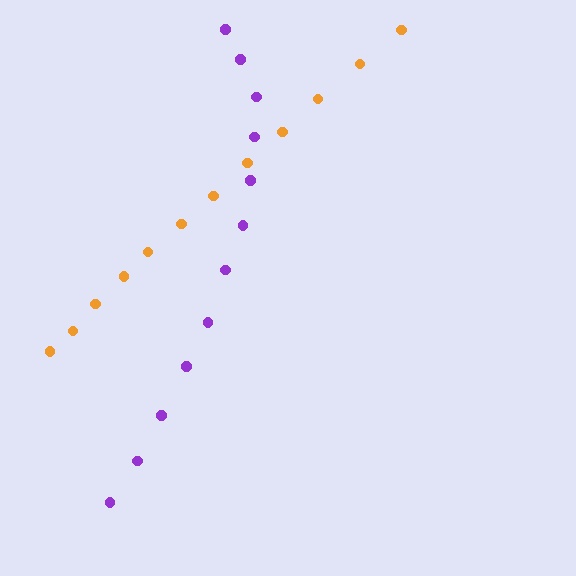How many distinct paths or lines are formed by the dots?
There are 2 distinct paths.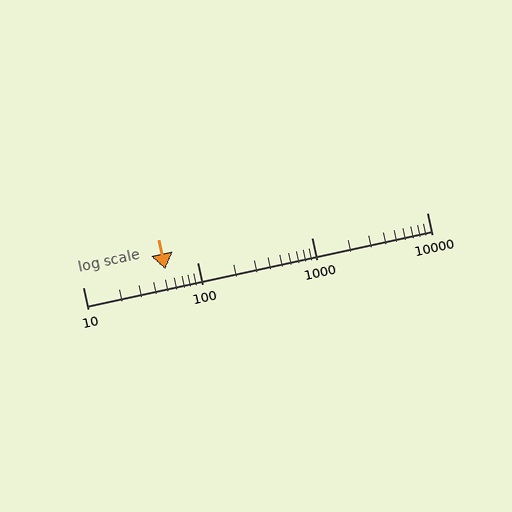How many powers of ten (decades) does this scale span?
The scale spans 3 decades, from 10 to 10000.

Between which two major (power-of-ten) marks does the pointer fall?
The pointer is between 10 and 100.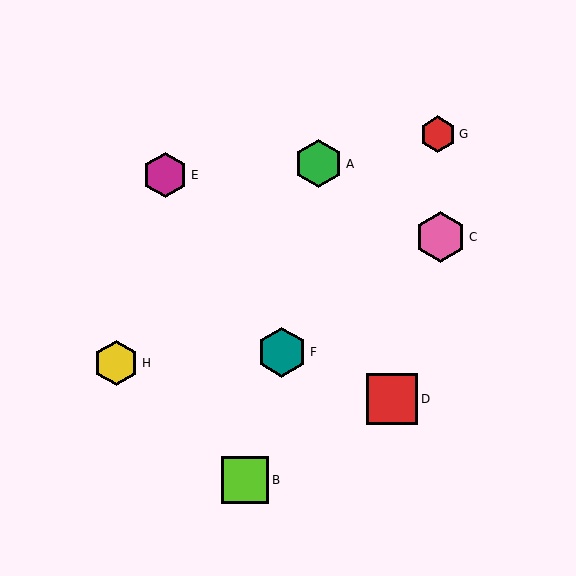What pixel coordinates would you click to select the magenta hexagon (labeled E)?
Click at (165, 175) to select the magenta hexagon E.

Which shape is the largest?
The red square (labeled D) is the largest.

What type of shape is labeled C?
Shape C is a pink hexagon.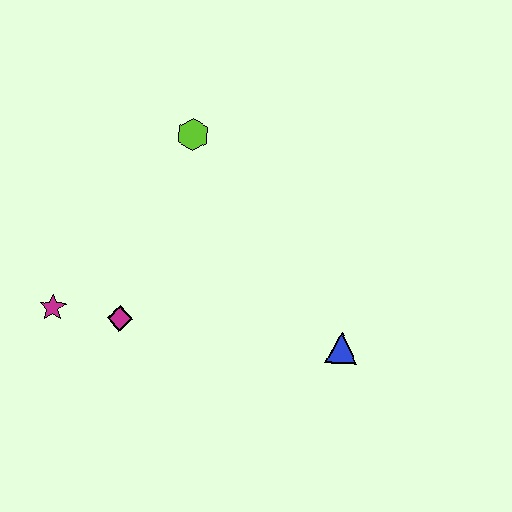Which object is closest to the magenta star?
The magenta diamond is closest to the magenta star.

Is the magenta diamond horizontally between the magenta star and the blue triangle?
Yes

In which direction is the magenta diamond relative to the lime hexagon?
The magenta diamond is below the lime hexagon.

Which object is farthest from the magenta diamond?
The blue triangle is farthest from the magenta diamond.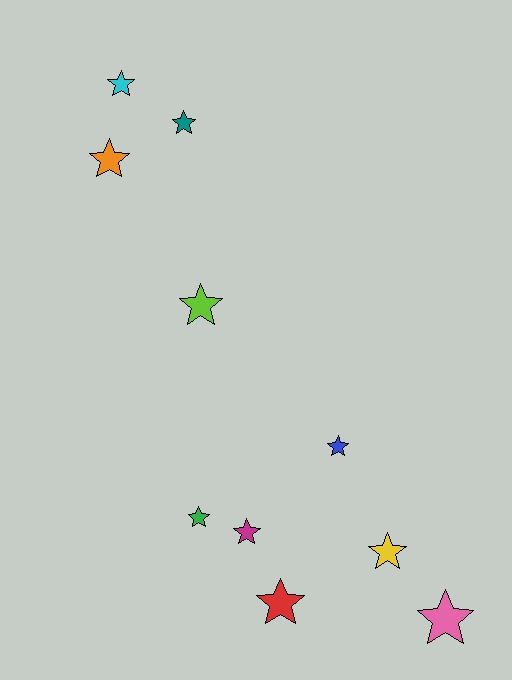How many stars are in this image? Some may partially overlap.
There are 10 stars.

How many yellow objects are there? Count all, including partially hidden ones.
There is 1 yellow object.